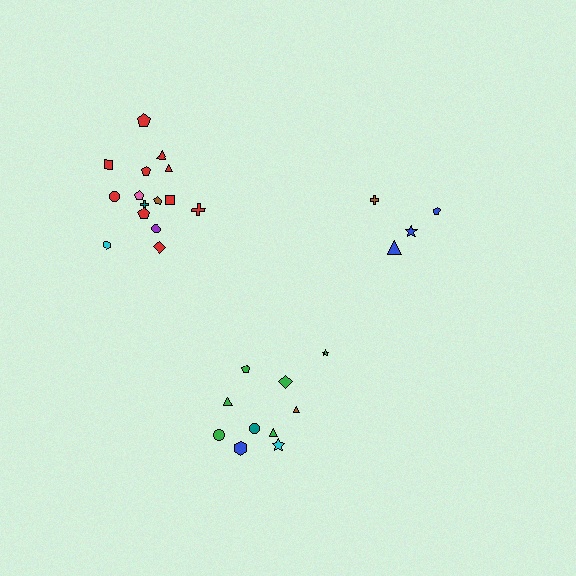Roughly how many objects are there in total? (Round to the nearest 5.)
Roughly 30 objects in total.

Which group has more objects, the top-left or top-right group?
The top-left group.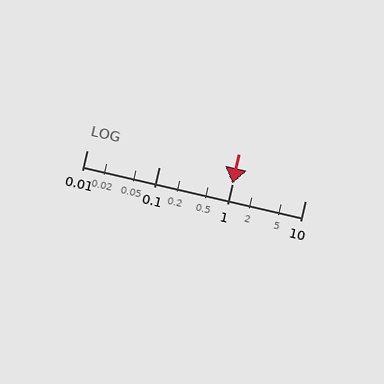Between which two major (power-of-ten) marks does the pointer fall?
The pointer is between 1 and 10.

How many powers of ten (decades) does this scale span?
The scale spans 3 decades, from 0.01 to 10.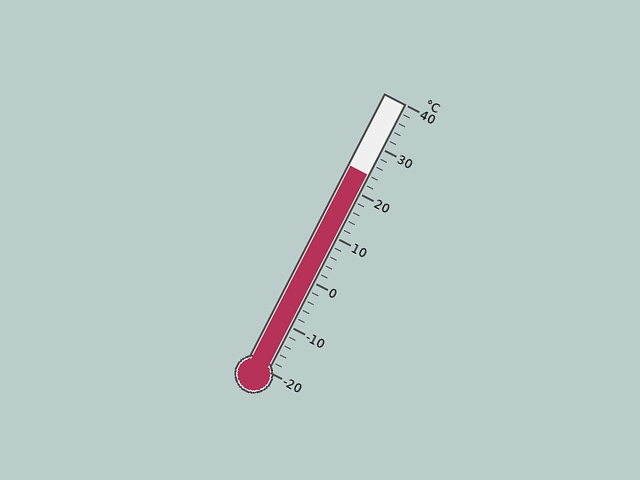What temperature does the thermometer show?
The thermometer shows approximately 24°C.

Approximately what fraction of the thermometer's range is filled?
The thermometer is filled to approximately 75% of its range.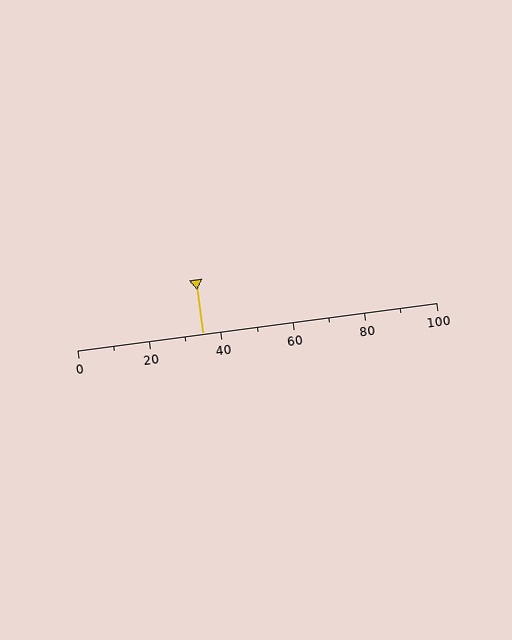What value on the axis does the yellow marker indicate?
The marker indicates approximately 35.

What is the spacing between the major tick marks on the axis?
The major ticks are spaced 20 apart.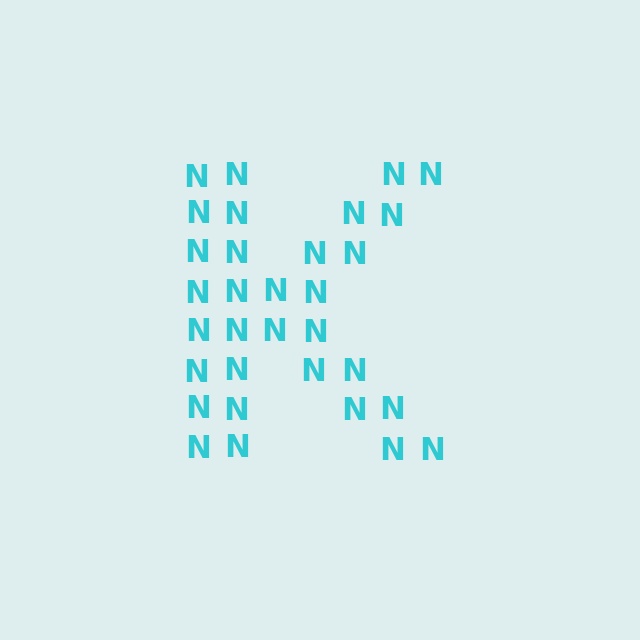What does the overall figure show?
The overall figure shows the letter K.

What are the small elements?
The small elements are letter N's.